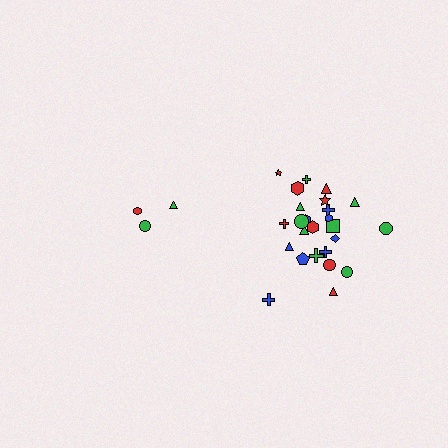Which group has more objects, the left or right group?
The right group.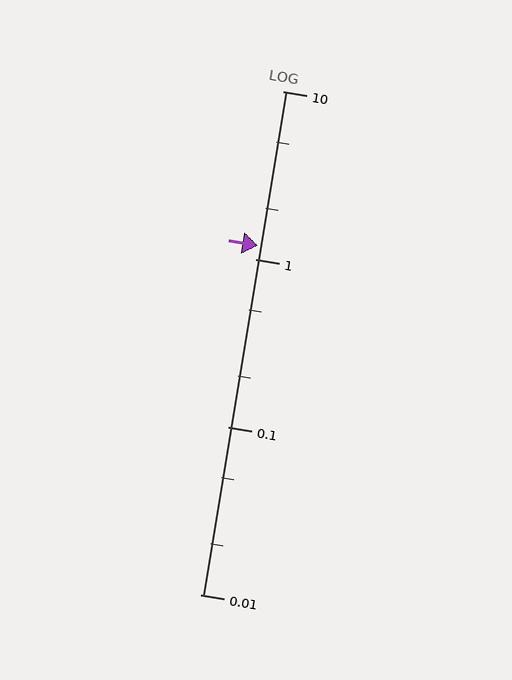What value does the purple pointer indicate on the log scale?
The pointer indicates approximately 1.2.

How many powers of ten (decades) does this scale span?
The scale spans 3 decades, from 0.01 to 10.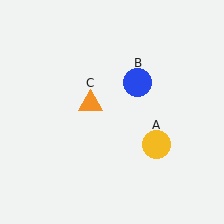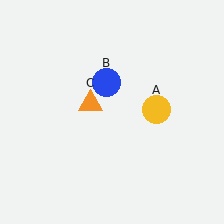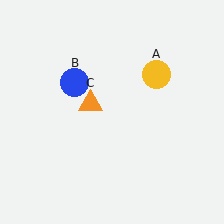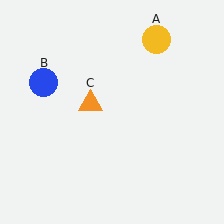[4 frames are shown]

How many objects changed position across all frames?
2 objects changed position: yellow circle (object A), blue circle (object B).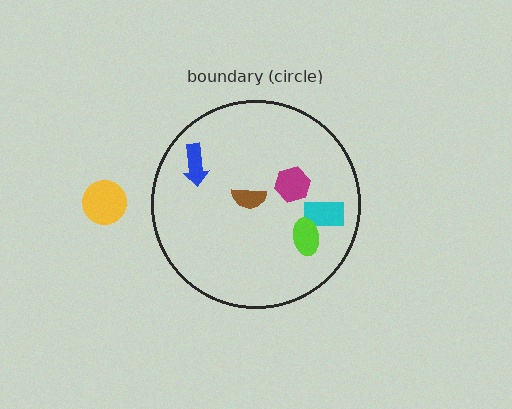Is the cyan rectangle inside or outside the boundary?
Inside.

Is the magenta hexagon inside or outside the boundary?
Inside.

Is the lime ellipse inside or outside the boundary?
Inside.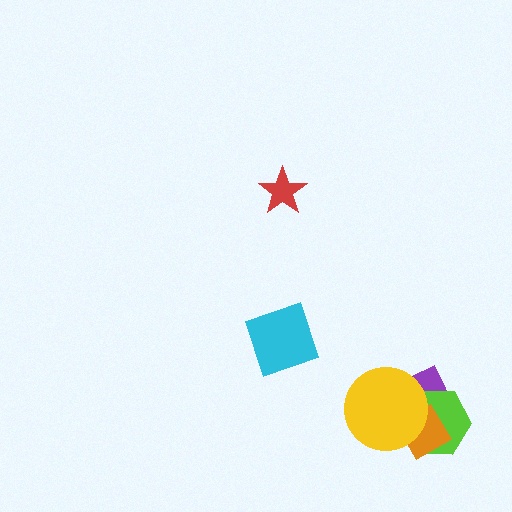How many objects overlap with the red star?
0 objects overlap with the red star.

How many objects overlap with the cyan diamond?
0 objects overlap with the cyan diamond.